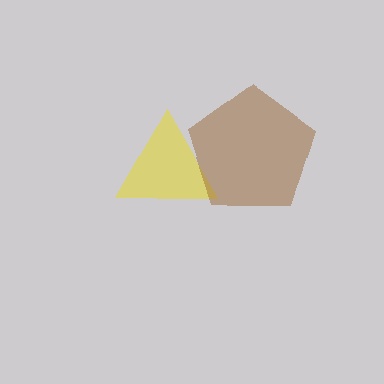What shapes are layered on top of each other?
The layered shapes are: a yellow triangle, a brown pentagon.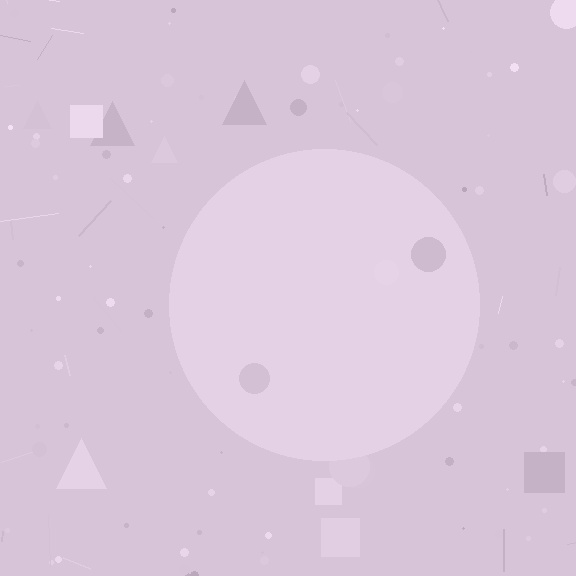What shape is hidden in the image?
A circle is hidden in the image.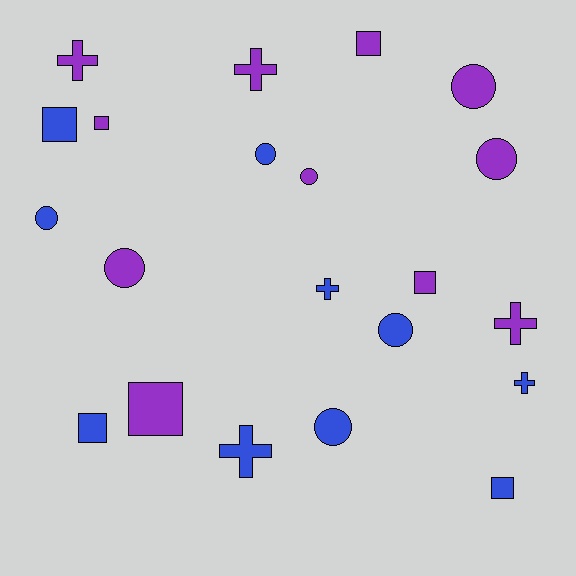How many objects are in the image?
There are 21 objects.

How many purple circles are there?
There are 4 purple circles.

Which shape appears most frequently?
Circle, with 8 objects.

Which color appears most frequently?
Purple, with 11 objects.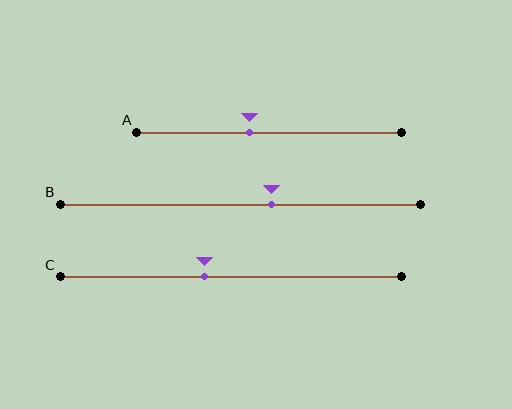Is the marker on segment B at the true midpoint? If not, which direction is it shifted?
No, the marker on segment B is shifted to the right by about 9% of the segment length.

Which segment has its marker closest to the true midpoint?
Segment A has its marker closest to the true midpoint.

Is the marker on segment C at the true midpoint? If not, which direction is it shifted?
No, the marker on segment C is shifted to the left by about 8% of the segment length.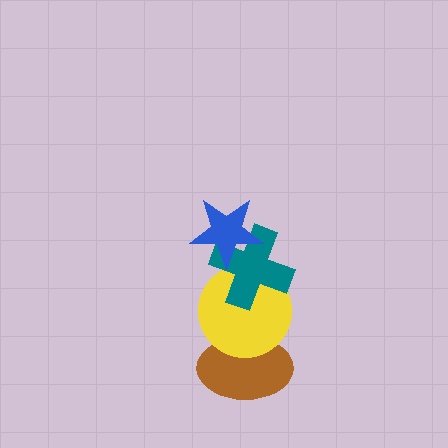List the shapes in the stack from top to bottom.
From top to bottom: the blue star, the teal cross, the yellow circle, the brown ellipse.